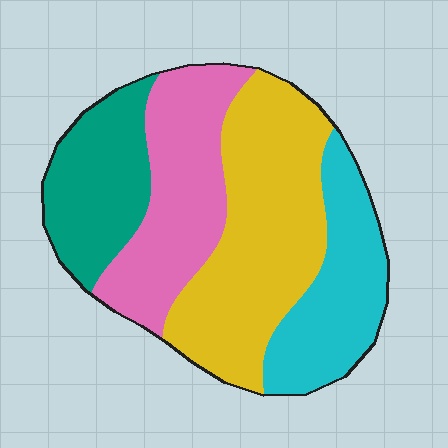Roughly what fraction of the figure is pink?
Pink covers roughly 25% of the figure.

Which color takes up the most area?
Yellow, at roughly 35%.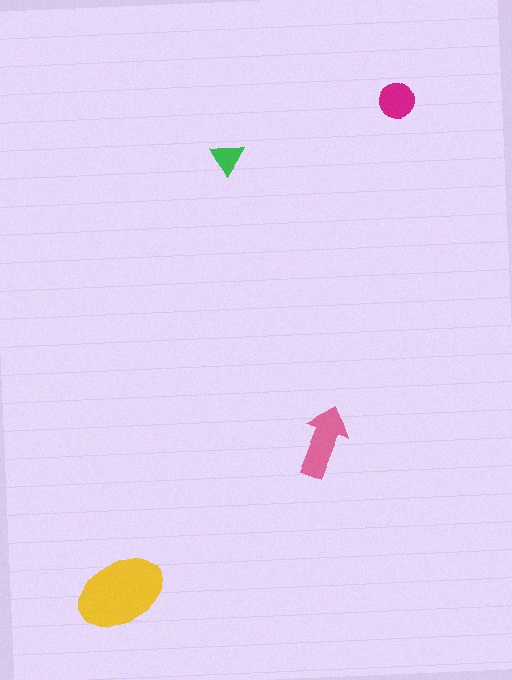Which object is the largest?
The yellow ellipse.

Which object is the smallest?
The green triangle.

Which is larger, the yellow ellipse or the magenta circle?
The yellow ellipse.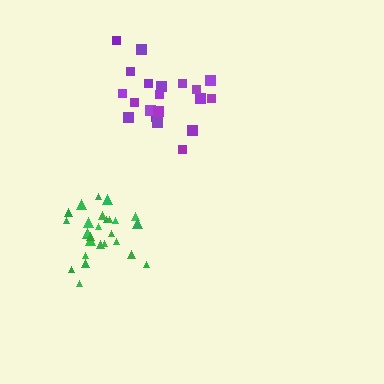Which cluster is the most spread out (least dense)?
Purple.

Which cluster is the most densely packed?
Green.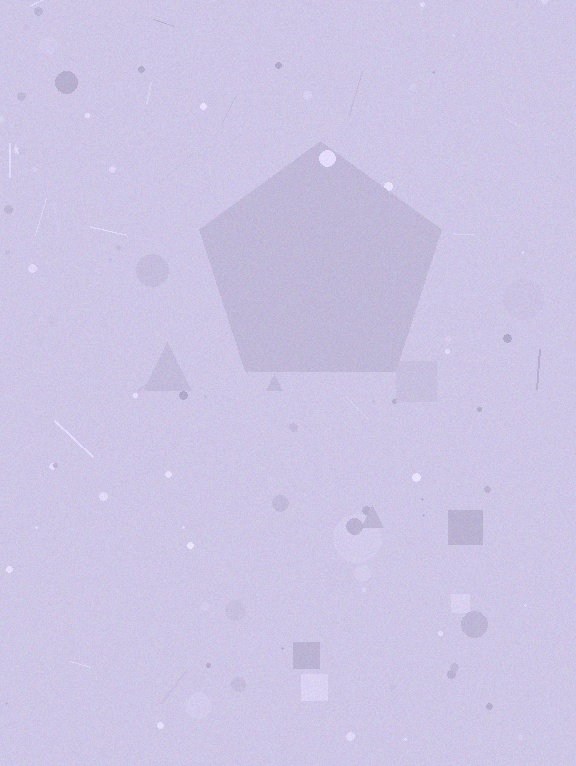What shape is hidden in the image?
A pentagon is hidden in the image.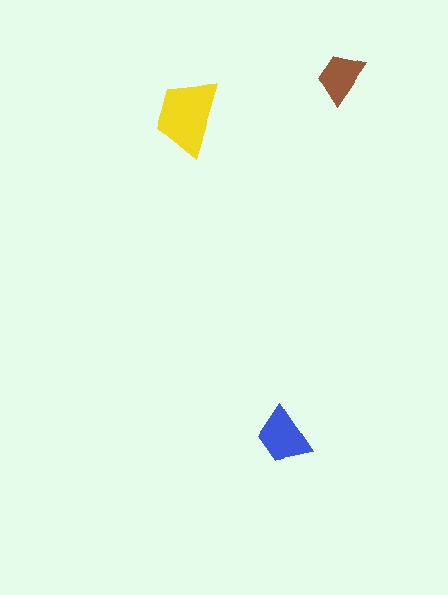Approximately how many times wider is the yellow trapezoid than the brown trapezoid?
About 1.5 times wider.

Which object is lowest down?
The blue trapezoid is bottommost.